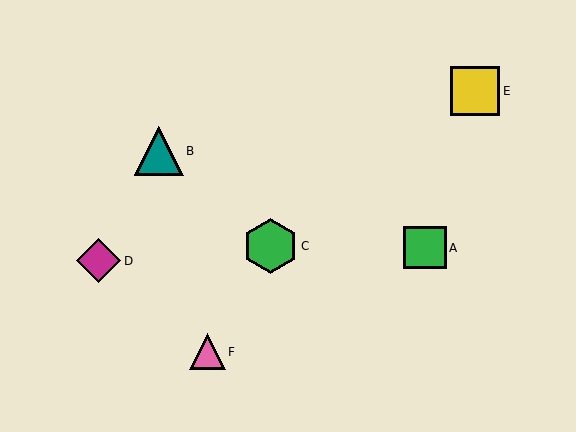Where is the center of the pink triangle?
The center of the pink triangle is at (208, 352).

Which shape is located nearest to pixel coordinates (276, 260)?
The green hexagon (labeled C) at (271, 246) is nearest to that location.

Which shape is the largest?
The green hexagon (labeled C) is the largest.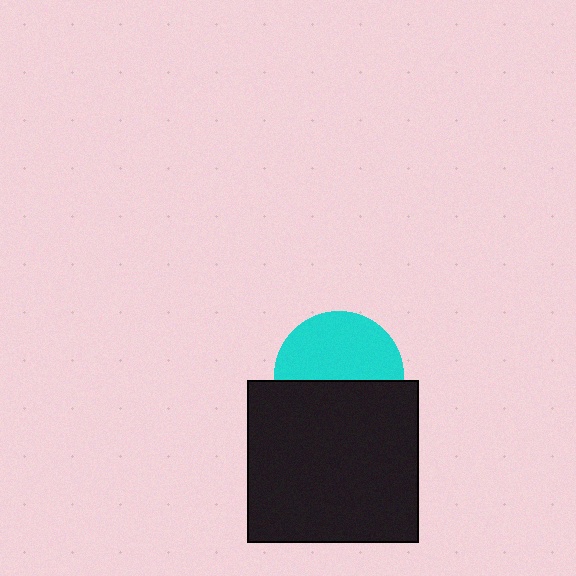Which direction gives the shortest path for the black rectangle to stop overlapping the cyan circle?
Moving down gives the shortest separation.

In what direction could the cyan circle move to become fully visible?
The cyan circle could move up. That would shift it out from behind the black rectangle entirely.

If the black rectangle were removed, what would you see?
You would see the complete cyan circle.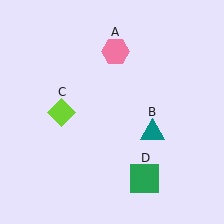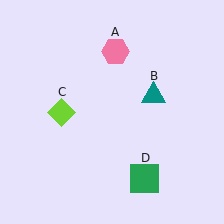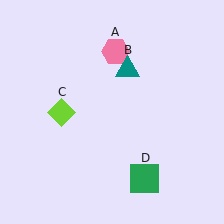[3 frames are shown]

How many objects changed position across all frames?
1 object changed position: teal triangle (object B).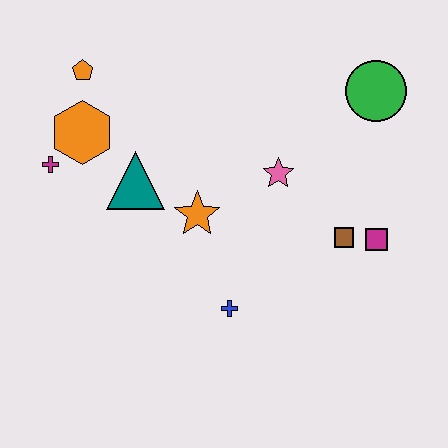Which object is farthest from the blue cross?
The orange pentagon is farthest from the blue cross.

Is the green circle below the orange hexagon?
No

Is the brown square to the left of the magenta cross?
No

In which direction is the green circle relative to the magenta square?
The green circle is above the magenta square.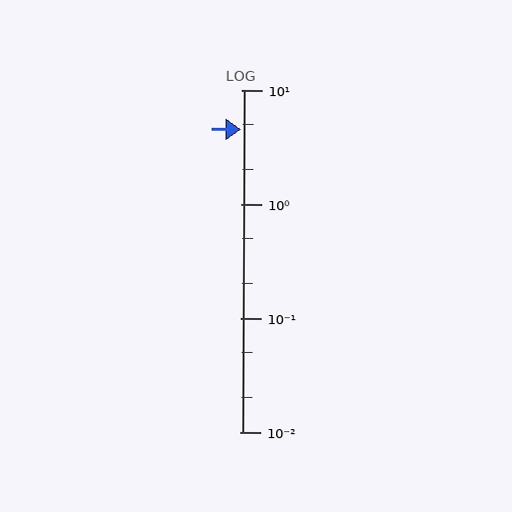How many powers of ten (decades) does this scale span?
The scale spans 3 decades, from 0.01 to 10.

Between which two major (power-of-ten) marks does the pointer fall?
The pointer is between 1 and 10.